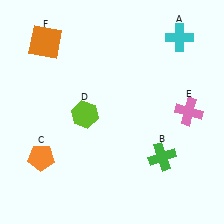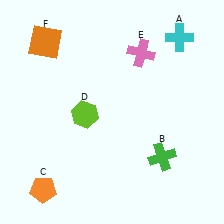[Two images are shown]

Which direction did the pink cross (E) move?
The pink cross (E) moved up.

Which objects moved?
The objects that moved are: the orange pentagon (C), the pink cross (E).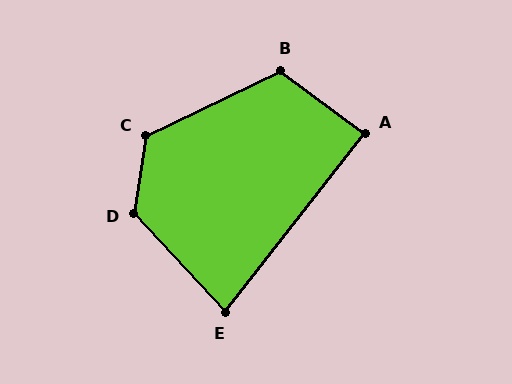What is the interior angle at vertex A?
Approximately 89 degrees (approximately right).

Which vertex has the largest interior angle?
D, at approximately 129 degrees.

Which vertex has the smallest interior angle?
E, at approximately 81 degrees.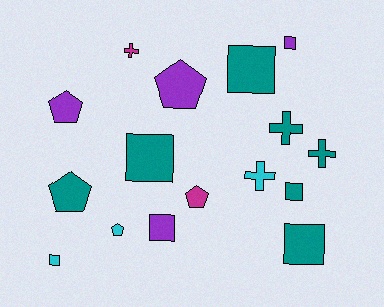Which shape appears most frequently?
Square, with 7 objects.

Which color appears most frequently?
Teal, with 7 objects.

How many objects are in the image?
There are 16 objects.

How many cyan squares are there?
There is 1 cyan square.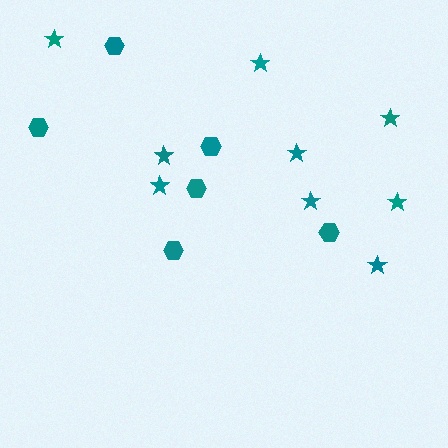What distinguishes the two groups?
There are 2 groups: one group of stars (9) and one group of hexagons (6).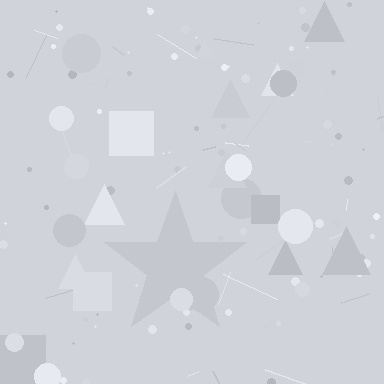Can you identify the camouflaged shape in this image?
The camouflaged shape is a star.